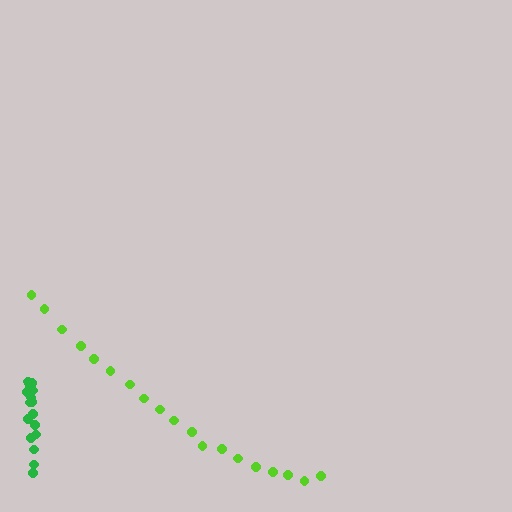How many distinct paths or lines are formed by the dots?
There are 2 distinct paths.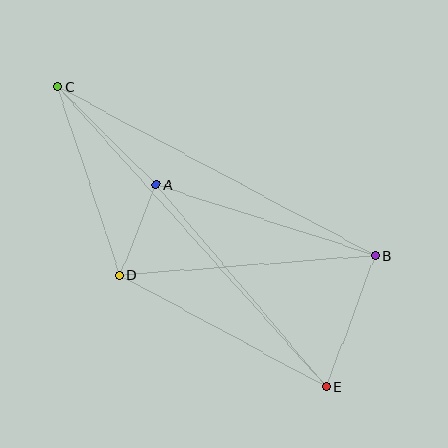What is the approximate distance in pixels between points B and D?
The distance between B and D is approximately 256 pixels.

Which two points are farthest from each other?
Points C and E are farthest from each other.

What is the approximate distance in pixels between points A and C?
The distance between A and C is approximately 139 pixels.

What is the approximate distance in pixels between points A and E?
The distance between A and E is approximately 264 pixels.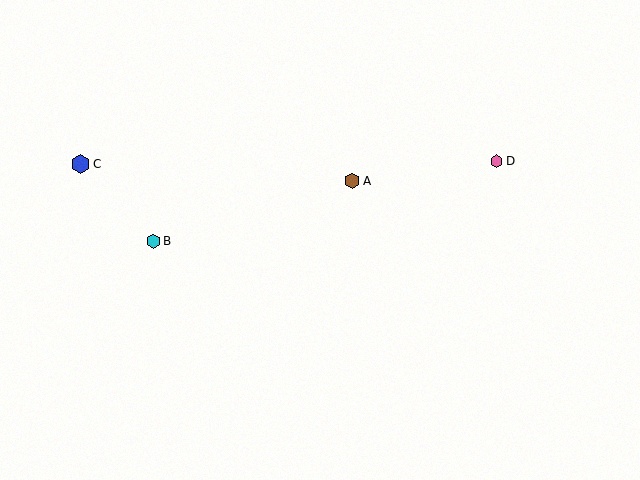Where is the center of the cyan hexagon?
The center of the cyan hexagon is at (153, 241).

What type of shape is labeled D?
Shape D is a pink hexagon.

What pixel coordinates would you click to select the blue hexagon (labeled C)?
Click at (81, 164) to select the blue hexagon C.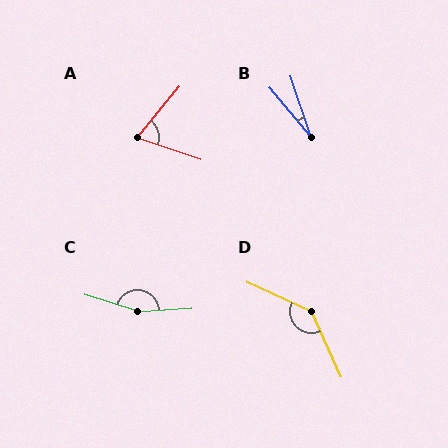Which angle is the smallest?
B, at approximately 21 degrees.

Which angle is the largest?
C, at approximately 158 degrees.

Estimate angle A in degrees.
Approximately 69 degrees.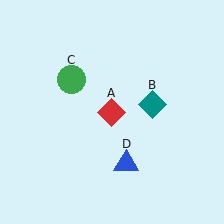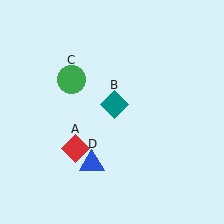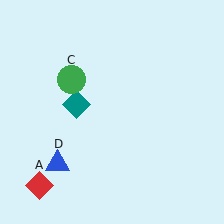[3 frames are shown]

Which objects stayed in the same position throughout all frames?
Green circle (object C) remained stationary.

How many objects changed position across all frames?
3 objects changed position: red diamond (object A), teal diamond (object B), blue triangle (object D).